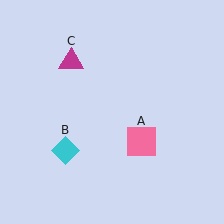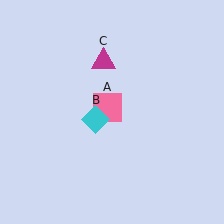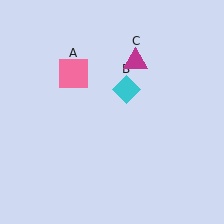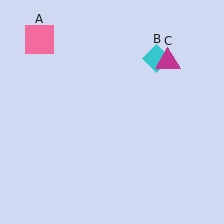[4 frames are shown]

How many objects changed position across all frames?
3 objects changed position: pink square (object A), cyan diamond (object B), magenta triangle (object C).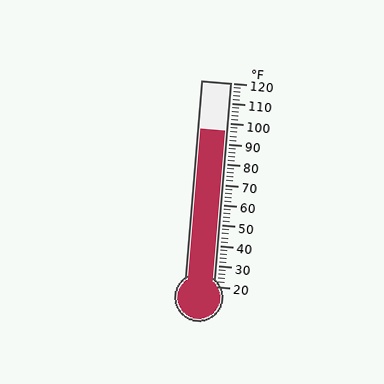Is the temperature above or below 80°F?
The temperature is above 80°F.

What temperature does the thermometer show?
The thermometer shows approximately 96°F.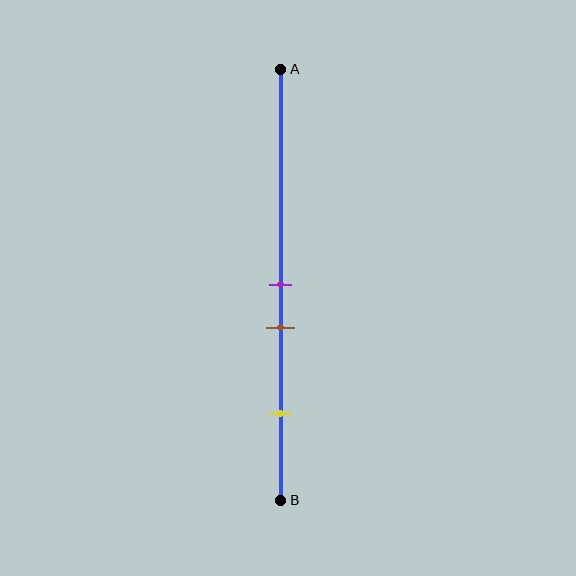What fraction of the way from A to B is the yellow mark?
The yellow mark is approximately 80% (0.8) of the way from A to B.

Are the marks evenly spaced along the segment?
No, the marks are not evenly spaced.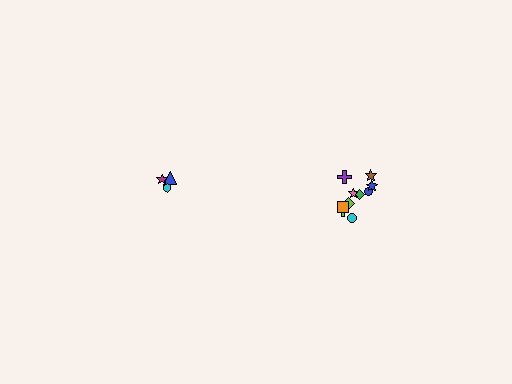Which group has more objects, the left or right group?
The right group.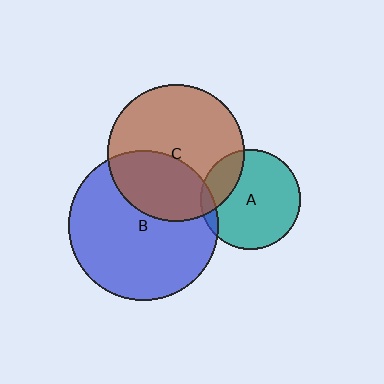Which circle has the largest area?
Circle B (blue).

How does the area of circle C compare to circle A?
Approximately 1.9 times.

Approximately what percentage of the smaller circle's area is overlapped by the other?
Approximately 20%.